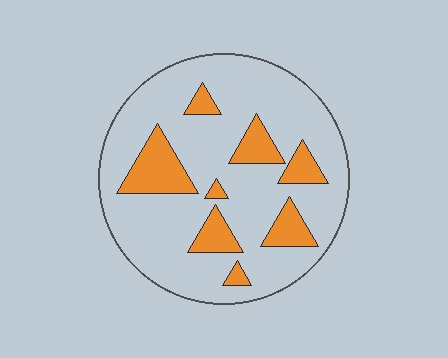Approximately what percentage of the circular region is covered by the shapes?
Approximately 20%.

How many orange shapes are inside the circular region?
8.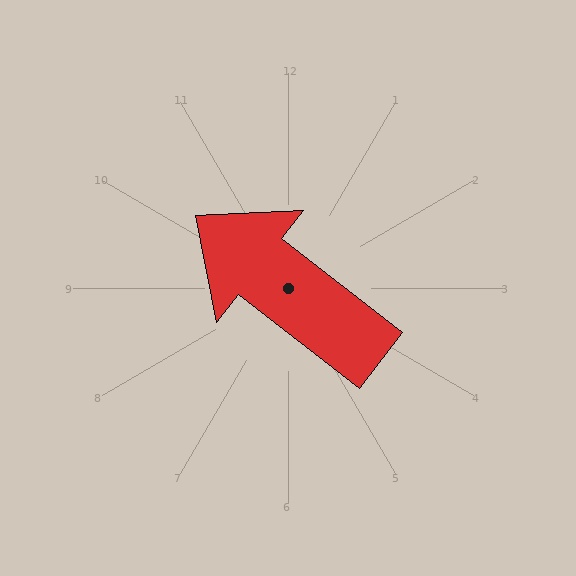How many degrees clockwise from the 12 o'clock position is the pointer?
Approximately 308 degrees.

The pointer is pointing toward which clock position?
Roughly 10 o'clock.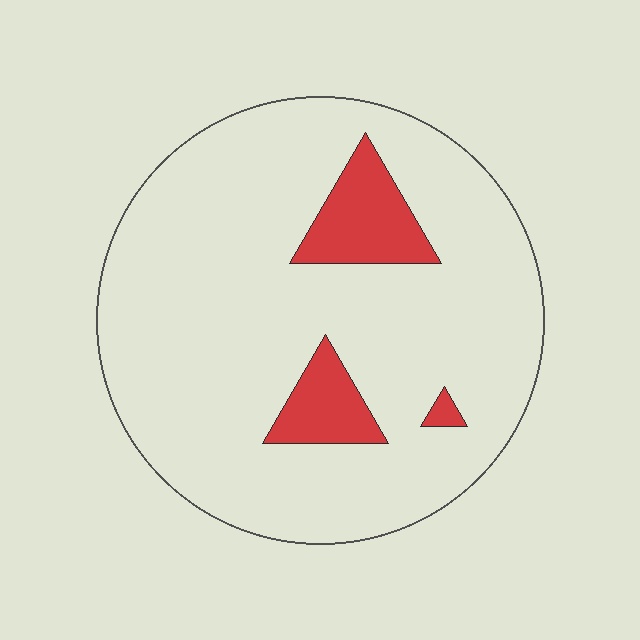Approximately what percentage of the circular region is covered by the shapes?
Approximately 10%.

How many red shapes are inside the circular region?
3.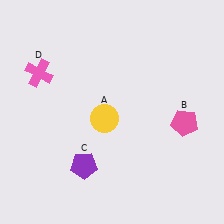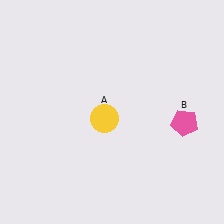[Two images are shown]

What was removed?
The pink cross (D), the purple pentagon (C) were removed in Image 2.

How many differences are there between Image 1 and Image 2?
There are 2 differences between the two images.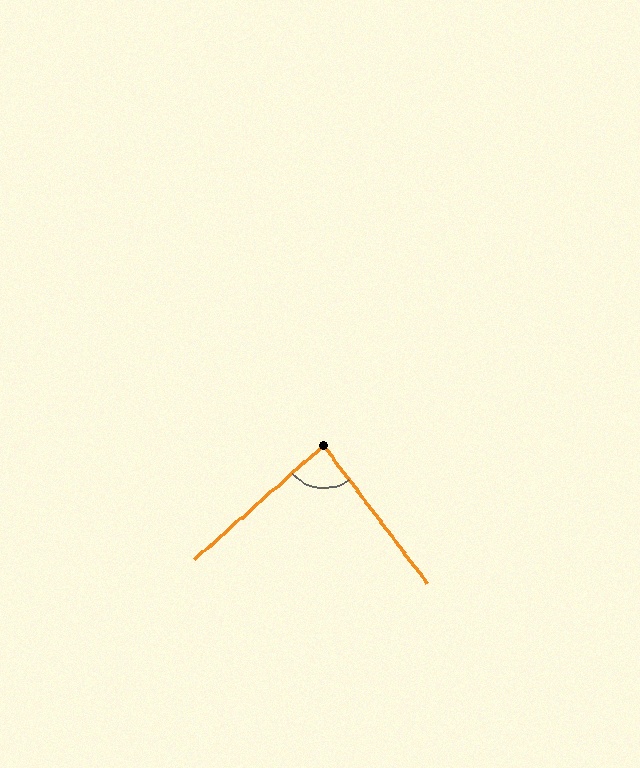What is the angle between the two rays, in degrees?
Approximately 85 degrees.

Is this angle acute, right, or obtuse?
It is approximately a right angle.